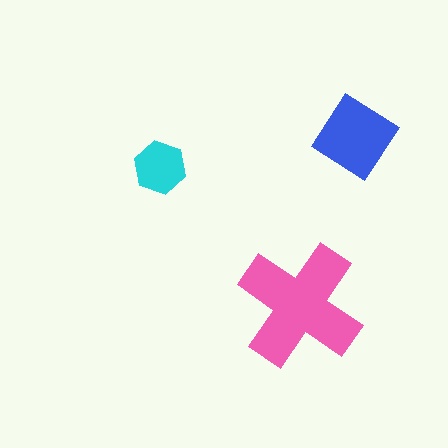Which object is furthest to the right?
The blue diamond is rightmost.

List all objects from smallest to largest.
The cyan hexagon, the blue diamond, the pink cross.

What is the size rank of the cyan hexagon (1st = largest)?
3rd.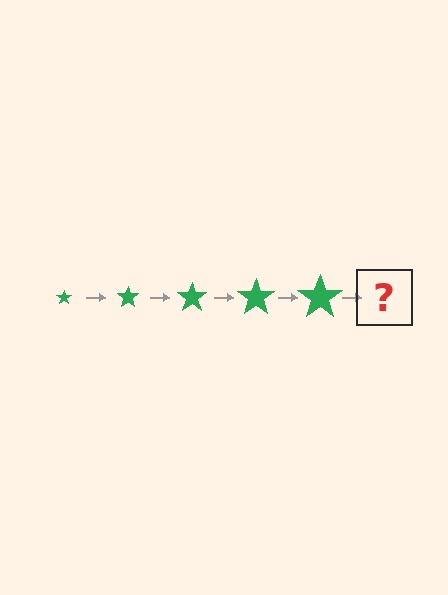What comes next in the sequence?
The next element should be a green star, larger than the previous one.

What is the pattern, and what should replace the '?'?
The pattern is that the star gets progressively larger each step. The '?' should be a green star, larger than the previous one.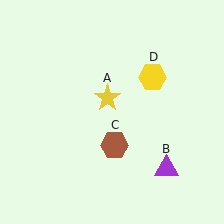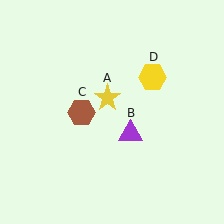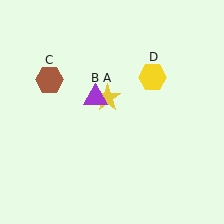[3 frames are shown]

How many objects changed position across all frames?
2 objects changed position: purple triangle (object B), brown hexagon (object C).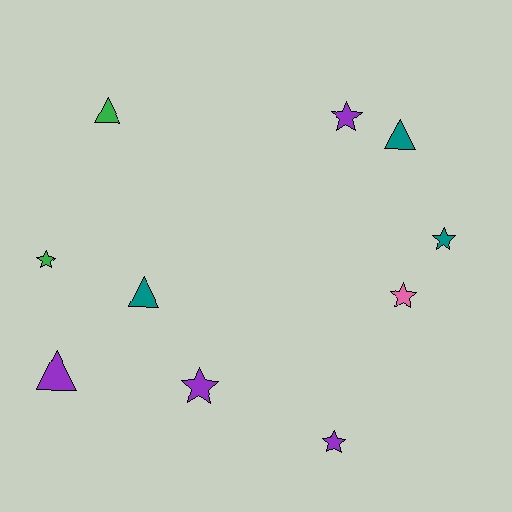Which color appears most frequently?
Purple, with 4 objects.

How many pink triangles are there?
There are no pink triangles.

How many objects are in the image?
There are 10 objects.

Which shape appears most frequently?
Star, with 6 objects.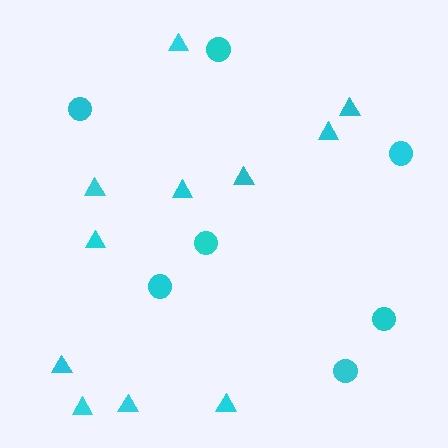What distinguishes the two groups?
There are 2 groups: one group of circles (7) and one group of triangles (11).